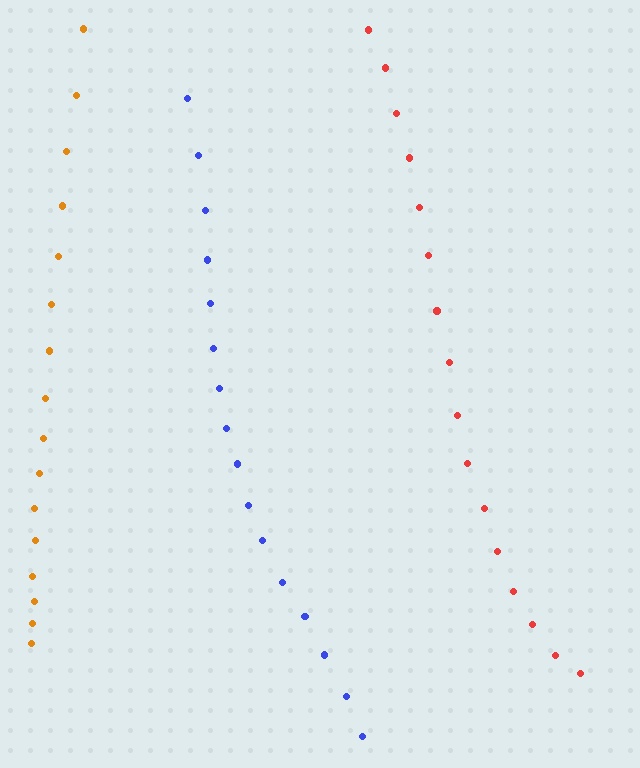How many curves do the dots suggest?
There are 3 distinct paths.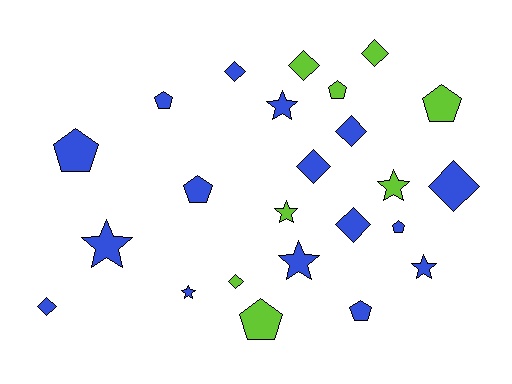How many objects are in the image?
There are 24 objects.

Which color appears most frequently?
Blue, with 16 objects.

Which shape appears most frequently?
Diamond, with 9 objects.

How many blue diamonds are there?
There are 6 blue diamonds.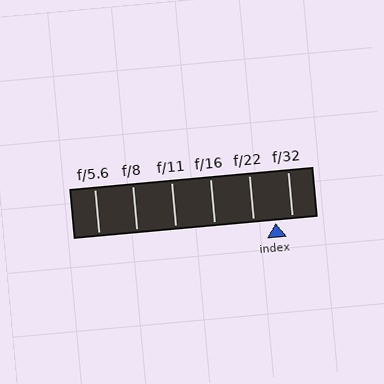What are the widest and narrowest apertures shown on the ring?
The widest aperture shown is f/5.6 and the narrowest is f/32.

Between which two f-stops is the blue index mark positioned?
The index mark is between f/22 and f/32.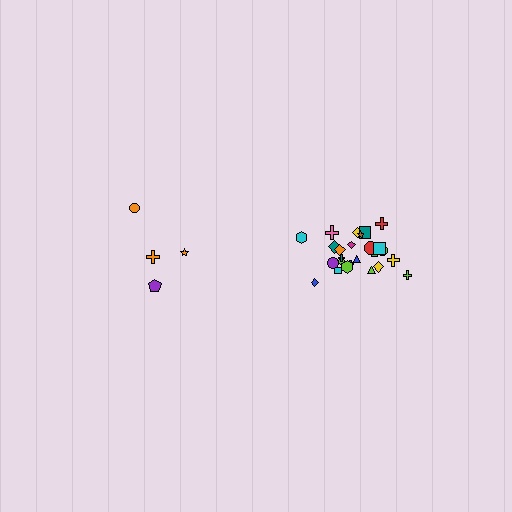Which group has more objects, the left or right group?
The right group.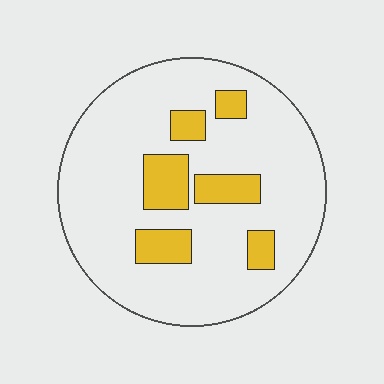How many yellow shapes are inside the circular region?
6.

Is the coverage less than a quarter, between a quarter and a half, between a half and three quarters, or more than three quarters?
Less than a quarter.